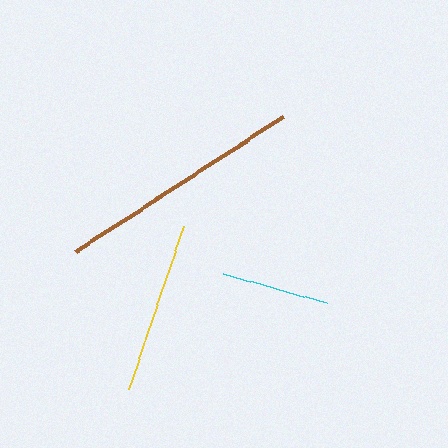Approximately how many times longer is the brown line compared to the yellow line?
The brown line is approximately 1.4 times the length of the yellow line.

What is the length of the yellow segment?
The yellow segment is approximately 172 pixels long.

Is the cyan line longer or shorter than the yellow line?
The yellow line is longer than the cyan line.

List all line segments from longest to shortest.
From longest to shortest: brown, yellow, cyan.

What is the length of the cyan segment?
The cyan segment is approximately 108 pixels long.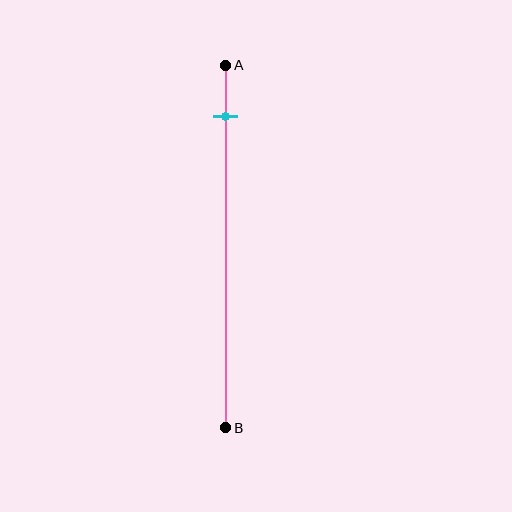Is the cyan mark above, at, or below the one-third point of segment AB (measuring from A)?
The cyan mark is above the one-third point of segment AB.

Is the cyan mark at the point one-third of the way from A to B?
No, the mark is at about 15% from A, not at the 33% one-third point.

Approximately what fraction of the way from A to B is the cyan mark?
The cyan mark is approximately 15% of the way from A to B.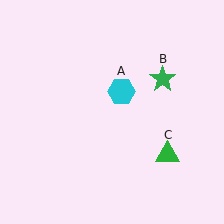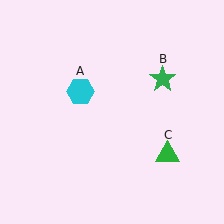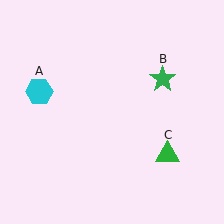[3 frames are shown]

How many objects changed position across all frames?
1 object changed position: cyan hexagon (object A).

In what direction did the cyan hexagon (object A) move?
The cyan hexagon (object A) moved left.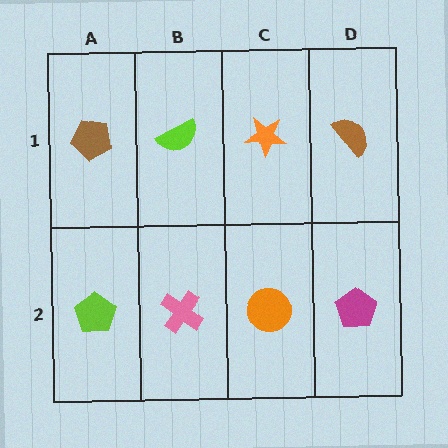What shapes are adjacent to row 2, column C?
An orange star (row 1, column C), a pink cross (row 2, column B), a magenta pentagon (row 2, column D).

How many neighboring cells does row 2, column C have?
3.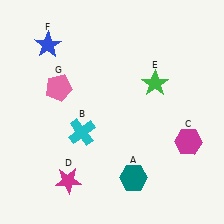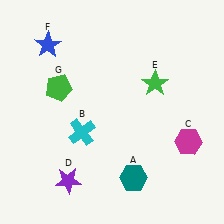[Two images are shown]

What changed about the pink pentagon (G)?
In Image 1, G is pink. In Image 2, it changed to green.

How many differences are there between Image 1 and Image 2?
There are 2 differences between the two images.